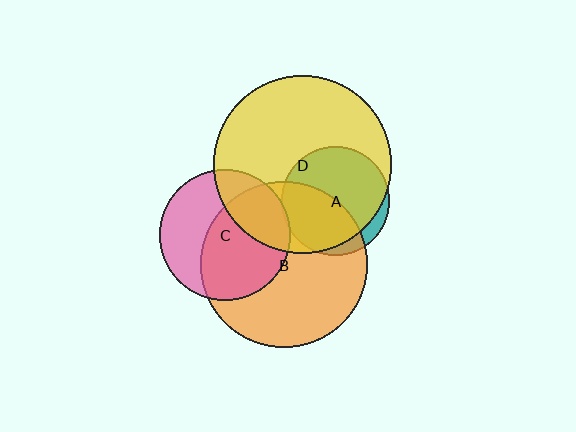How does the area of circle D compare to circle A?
Approximately 2.7 times.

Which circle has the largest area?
Circle D (yellow).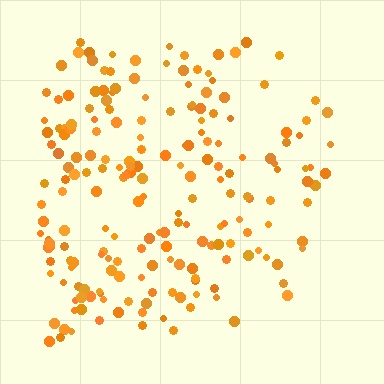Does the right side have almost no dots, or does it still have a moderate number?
Still a moderate number, just noticeably fewer than the left.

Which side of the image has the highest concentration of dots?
The left.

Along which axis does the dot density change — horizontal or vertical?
Horizontal.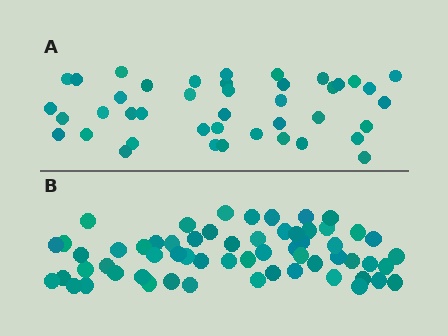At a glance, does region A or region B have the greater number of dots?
Region B (the bottom region) has more dots.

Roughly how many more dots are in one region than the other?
Region B has approximately 20 more dots than region A.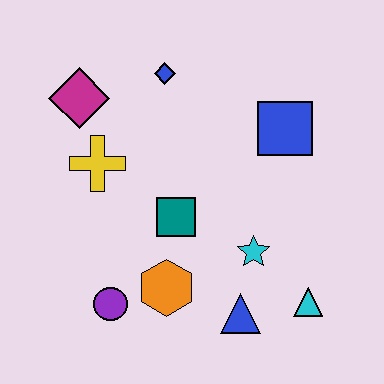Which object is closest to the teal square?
The orange hexagon is closest to the teal square.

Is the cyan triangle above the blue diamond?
No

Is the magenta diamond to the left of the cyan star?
Yes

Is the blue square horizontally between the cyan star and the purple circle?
No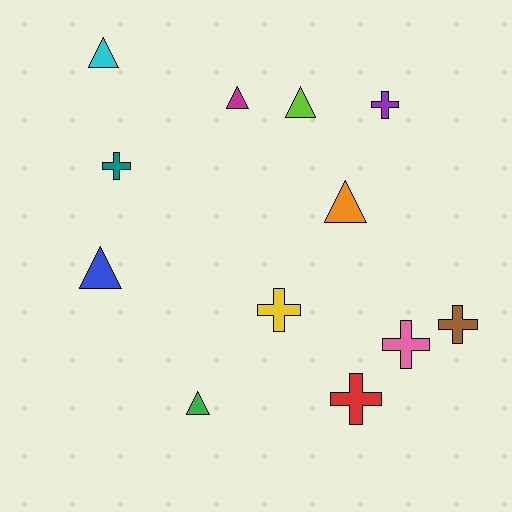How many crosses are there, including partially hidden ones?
There are 6 crosses.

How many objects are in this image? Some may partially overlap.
There are 12 objects.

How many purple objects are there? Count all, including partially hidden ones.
There is 1 purple object.